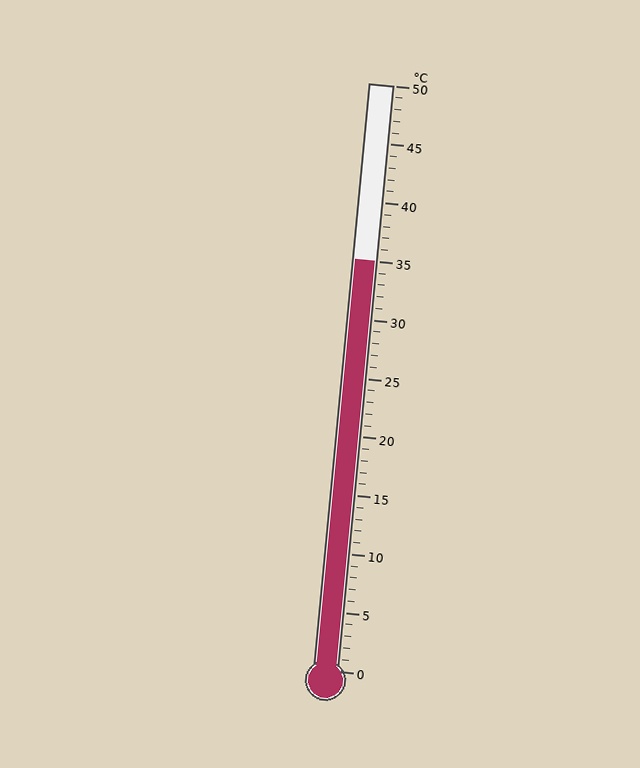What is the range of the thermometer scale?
The thermometer scale ranges from 0°C to 50°C.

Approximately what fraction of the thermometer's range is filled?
The thermometer is filled to approximately 70% of its range.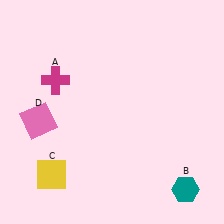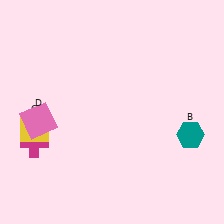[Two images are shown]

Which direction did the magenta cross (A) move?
The magenta cross (A) moved down.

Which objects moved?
The objects that moved are: the magenta cross (A), the teal hexagon (B), the yellow square (C).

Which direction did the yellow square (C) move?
The yellow square (C) moved up.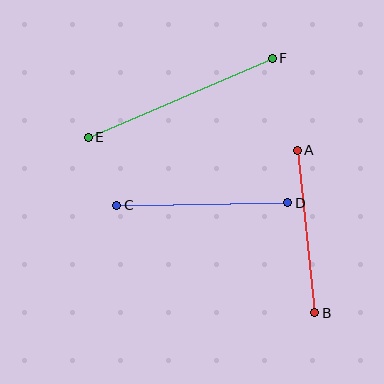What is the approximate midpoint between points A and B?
The midpoint is at approximately (306, 231) pixels.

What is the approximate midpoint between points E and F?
The midpoint is at approximately (180, 98) pixels.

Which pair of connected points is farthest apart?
Points E and F are farthest apart.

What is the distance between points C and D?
The distance is approximately 171 pixels.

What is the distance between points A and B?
The distance is approximately 163 pixels.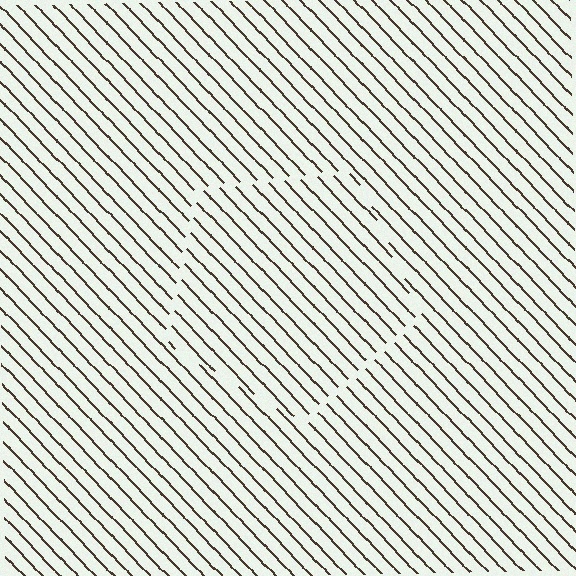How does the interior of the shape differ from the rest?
The interior of the shape contains the same grating, shifted by half a period — the contour is defined by the phase discontinuity where line-ends from the inner and outer gratings abut.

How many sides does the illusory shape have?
5 sides — the line-ends trace a pentagon.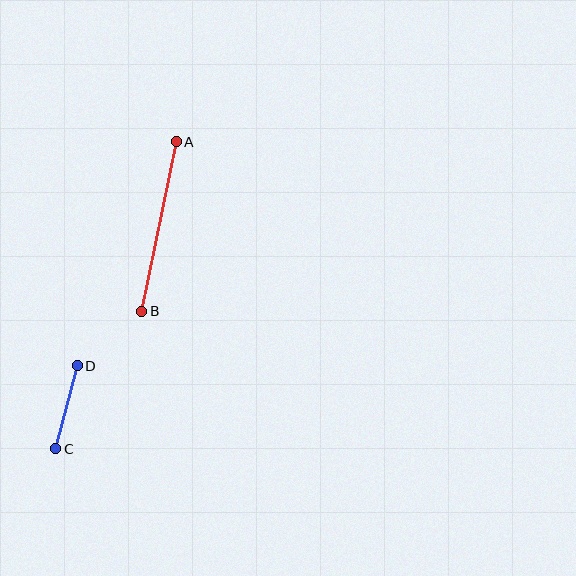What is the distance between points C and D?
The distance is approximately 86 pixels.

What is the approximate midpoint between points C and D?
The midpoint is at approximately (66, 407) pixels.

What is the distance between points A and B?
The distance is approximately 173 pixels.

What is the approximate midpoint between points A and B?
The midpoint is at approximately (159, 226) pixels.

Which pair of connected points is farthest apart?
Points A and B are farthest apart.